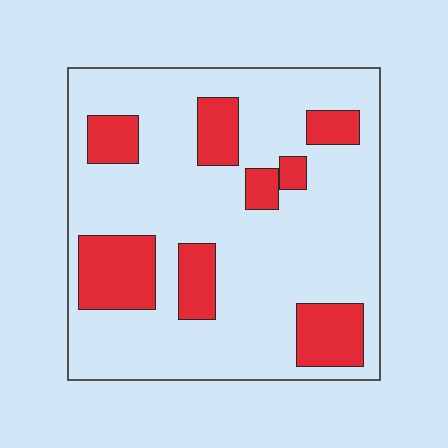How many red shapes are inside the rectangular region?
8.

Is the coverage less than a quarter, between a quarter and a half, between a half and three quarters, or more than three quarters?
Less than a quarter.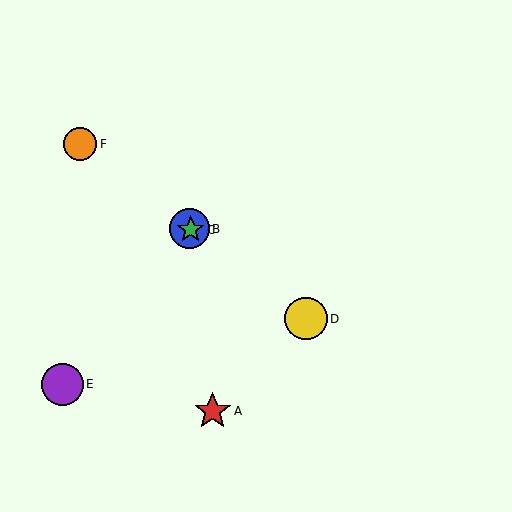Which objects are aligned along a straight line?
Objects B, C, D, F are aligned along a straight line.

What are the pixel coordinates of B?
Object B is at (189, 229).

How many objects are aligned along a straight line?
4 objects (B, C, D, F) are aligned along a straight line.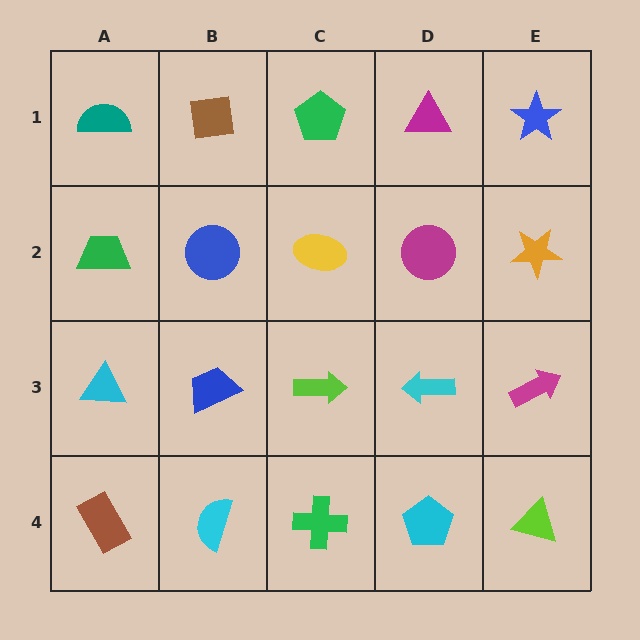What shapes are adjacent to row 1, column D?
A magenta circle (row 2, column D), a green pentagon (row 1, column C), a blue star (row 1, column E).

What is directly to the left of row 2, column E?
A magenta circle.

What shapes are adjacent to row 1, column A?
A green trapezoid (row 2, column A), a brown square (row 1, column B).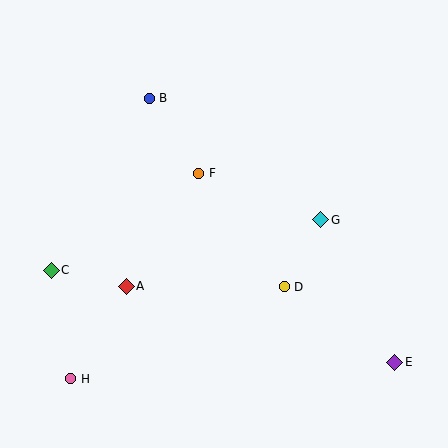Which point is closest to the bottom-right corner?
Point E is closest to the bottom-right corner.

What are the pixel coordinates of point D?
Point D is at (284, 287).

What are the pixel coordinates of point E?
Point E is at (395, 362).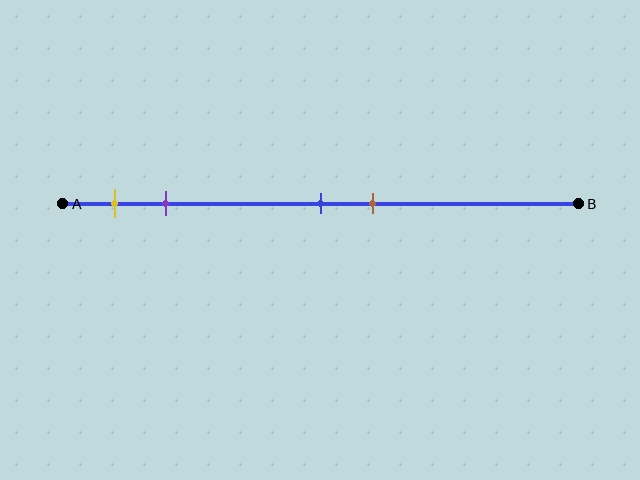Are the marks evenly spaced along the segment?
No, the marks are not evenly spaced.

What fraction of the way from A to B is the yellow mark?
The yellow mark is approximately 10% (0.1) of the way from A to B.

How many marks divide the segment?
There are 4 marks dividing the segment.